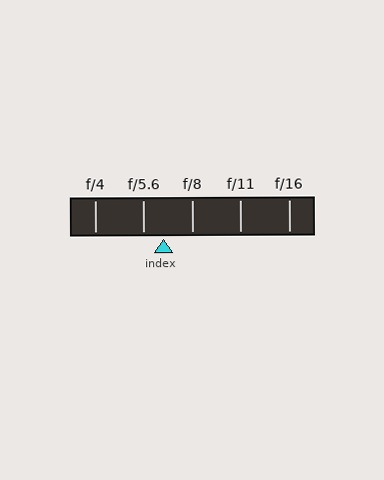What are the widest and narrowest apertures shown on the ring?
The widest aperture shown is f/4 and the narrowest is f/16.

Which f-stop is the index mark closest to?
The index mark is closest to f/5.6.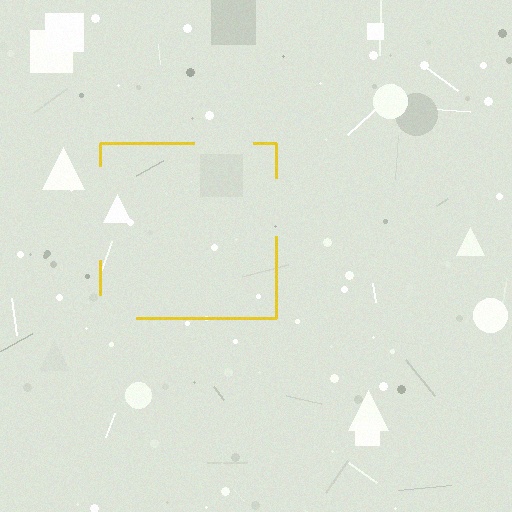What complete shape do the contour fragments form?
The contour fragments form a square.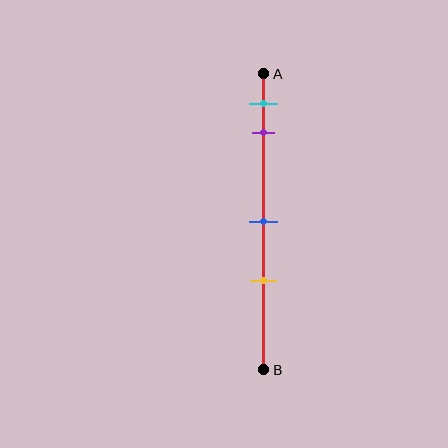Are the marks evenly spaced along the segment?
No, the marks are not evenly spaced.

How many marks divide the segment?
There are 4 marks dividing the segment.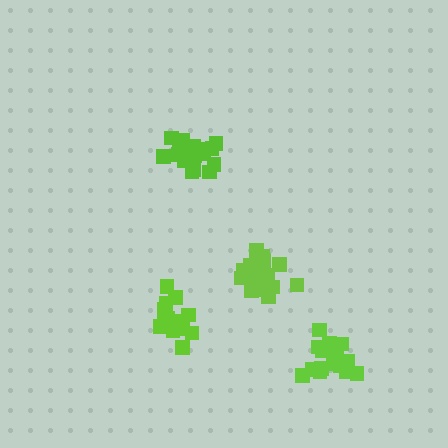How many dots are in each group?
Group 1: 16 dots, Group 2: 18 dots, Group 3: 16 dots, Group 4: 15 dots (65 total).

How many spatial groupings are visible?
There are 4 spatial groupings.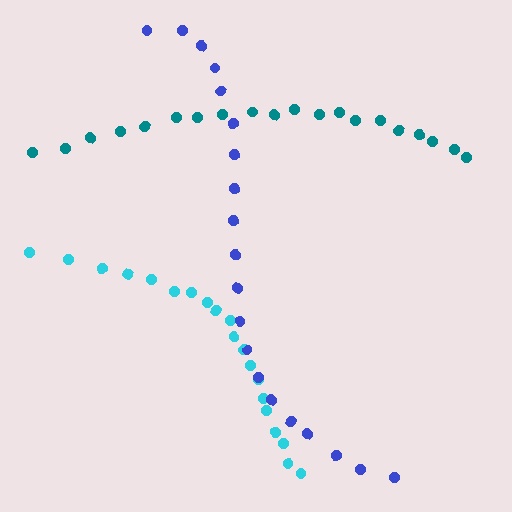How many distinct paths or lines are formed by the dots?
There are 3 distinct paths.